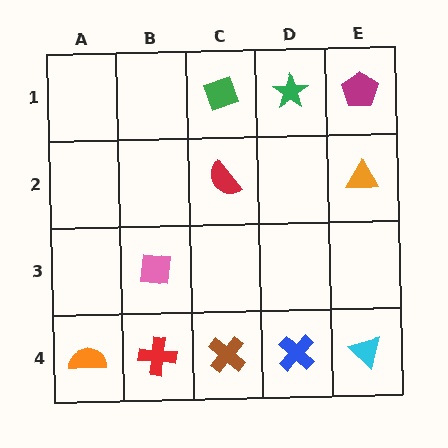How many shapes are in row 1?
3 shapes.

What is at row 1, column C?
A green diamond.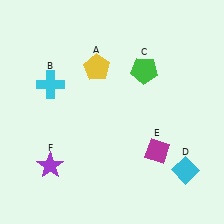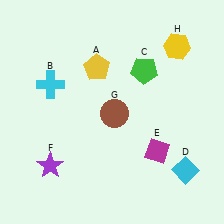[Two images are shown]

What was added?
A brown circle (G), a yellow hexagon (H) were added in Image 2.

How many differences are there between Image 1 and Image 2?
There are 2 differences between the two images.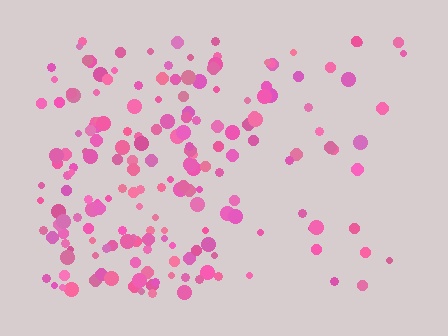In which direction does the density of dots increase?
From right to left, with the left side densest.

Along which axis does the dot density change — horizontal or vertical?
Horizontal.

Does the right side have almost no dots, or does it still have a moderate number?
Still a moderate number, just noticeably fewer than the left.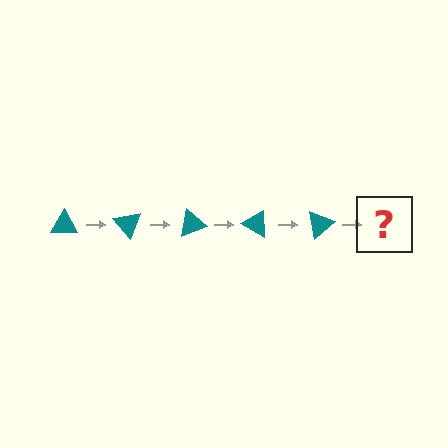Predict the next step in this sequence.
The next step is a teal triangle rotated 250 degrees.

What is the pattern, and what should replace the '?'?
The pattern is that the triangle rotates 50 degrees each step. The '?' should be a teal triangle rotated 250 degrees.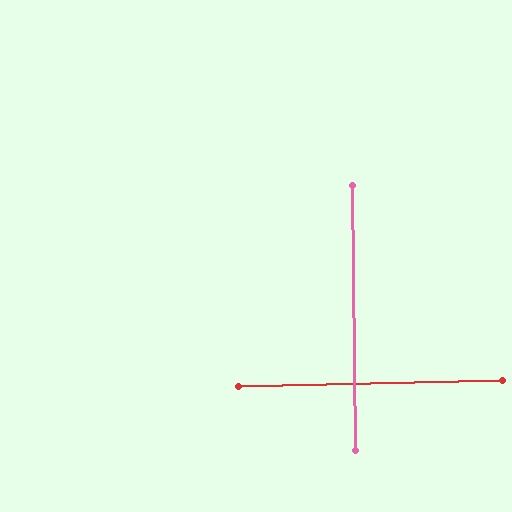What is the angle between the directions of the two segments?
Approximately 89 degrees.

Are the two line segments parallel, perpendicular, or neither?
Perpendicular — they meet at approximately 89°.